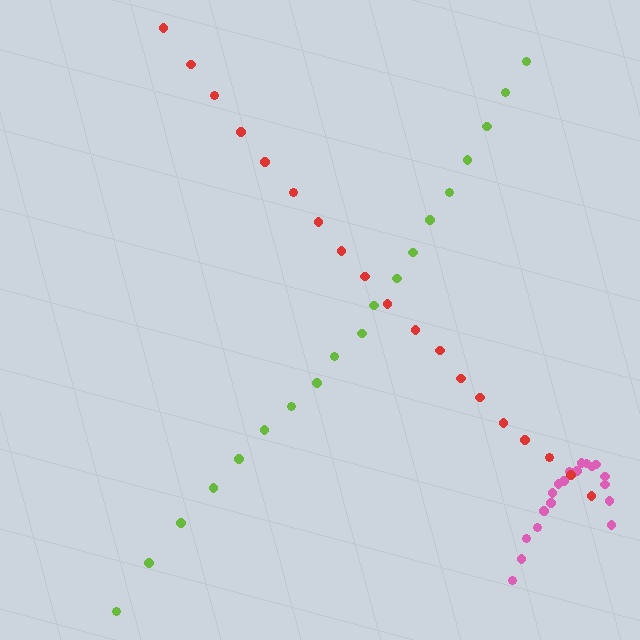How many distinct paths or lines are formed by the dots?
There are 3 distinct paths.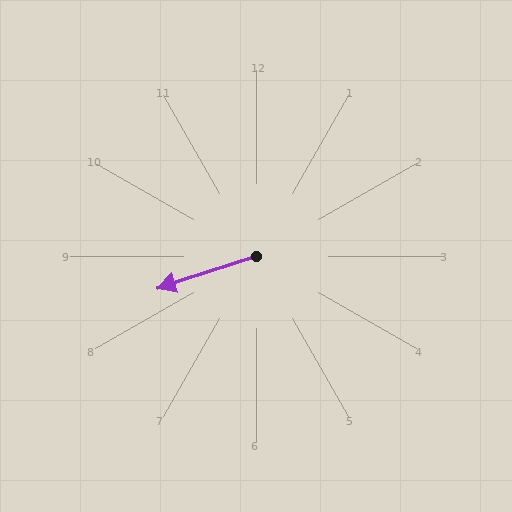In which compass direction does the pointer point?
West.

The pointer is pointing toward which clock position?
Roughly 8 o'clock.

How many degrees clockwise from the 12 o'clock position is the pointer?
Approximately 252 degrees.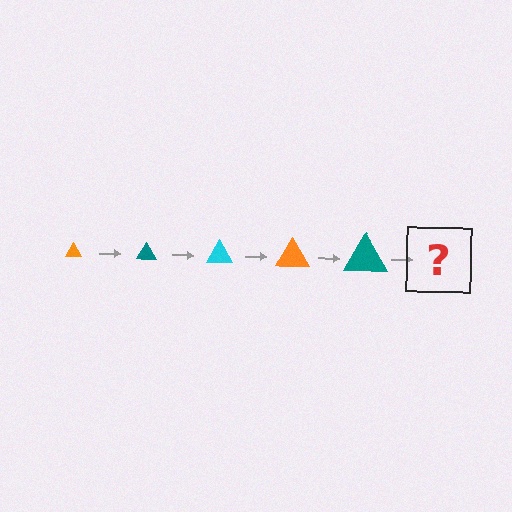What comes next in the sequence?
The next element should be a cyan triangle, larger than the previous one.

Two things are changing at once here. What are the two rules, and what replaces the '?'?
The two rules are that the triangle grows larger each step and the color cycles through orange, teal, and cyan. The '?' should be a cyan triangle, larger than the previous one.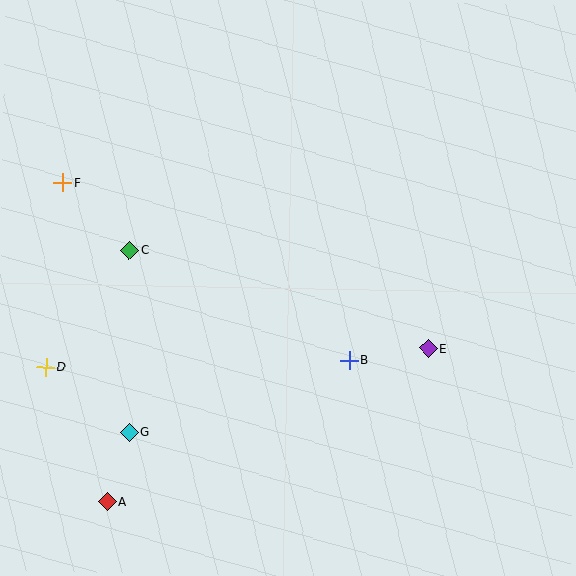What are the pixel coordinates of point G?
Point G is at (129, 432).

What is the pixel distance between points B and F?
The distance between B and F is 337 pixels.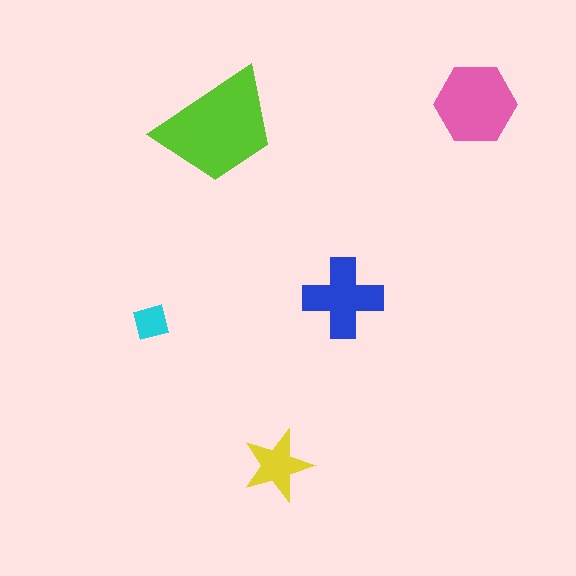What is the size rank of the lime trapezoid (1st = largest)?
1st.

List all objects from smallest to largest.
The cyan square, the yellow star, the blue cross, the pink hexagon, the lime trapezoid.